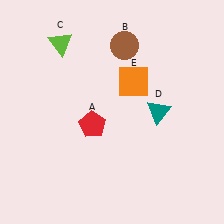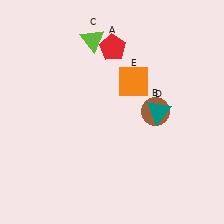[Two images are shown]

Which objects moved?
The objects that moved are: the red pentagon (A), the brown circle (B), the lime triangle (C).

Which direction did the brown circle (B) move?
The brown circle (B) moved down.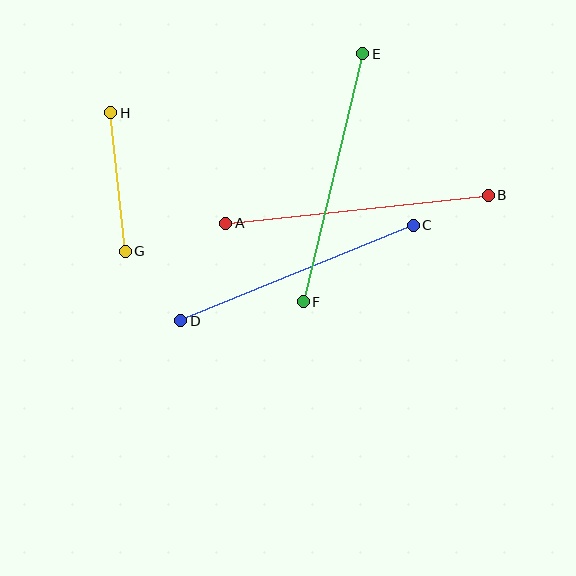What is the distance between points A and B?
The distance is approximately 264 pixels.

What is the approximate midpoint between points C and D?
The midpoint is at approximately (297, 273) pixels.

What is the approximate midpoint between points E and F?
The midpoint is at approximately (333, 178) pixels.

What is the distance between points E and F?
The distance is approximately 255 pixels.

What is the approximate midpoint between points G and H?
The midpoint is at approximately (118, 182) pixels.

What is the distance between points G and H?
The distance is approximately 139 pixels.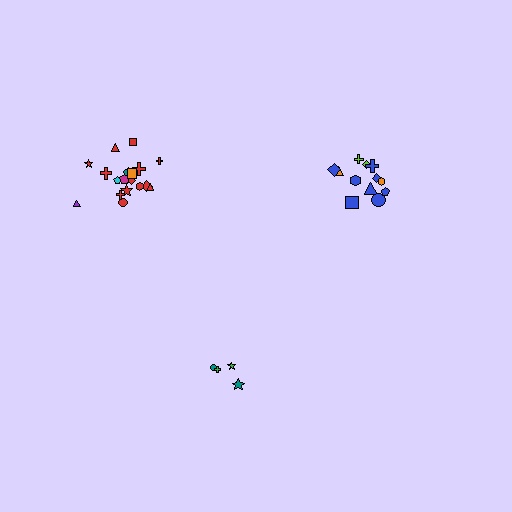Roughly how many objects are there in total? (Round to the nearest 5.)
Roughly 35 objects in total.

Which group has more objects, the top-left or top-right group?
The top-left group.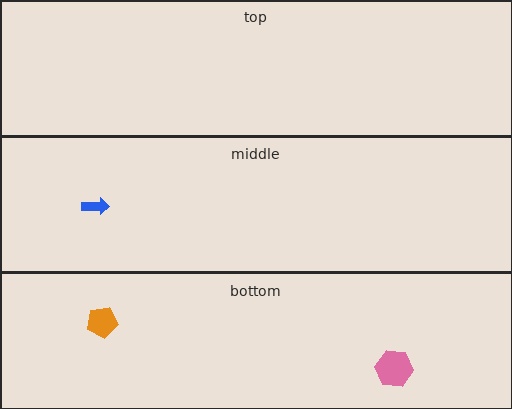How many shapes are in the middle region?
1.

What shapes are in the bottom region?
The orange pentagon, the pink hexagon.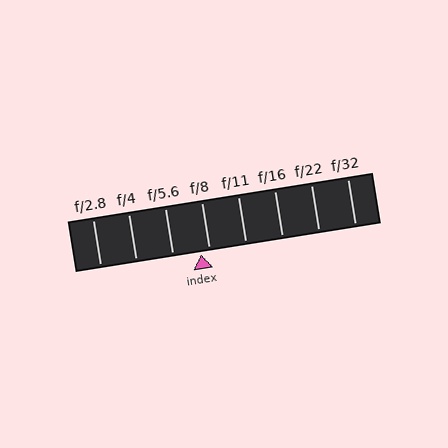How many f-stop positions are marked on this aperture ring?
There are 8 f-stop positions marked.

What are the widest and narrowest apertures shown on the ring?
The widest aperture shown is f/2.8 and the narrowest is f/32.